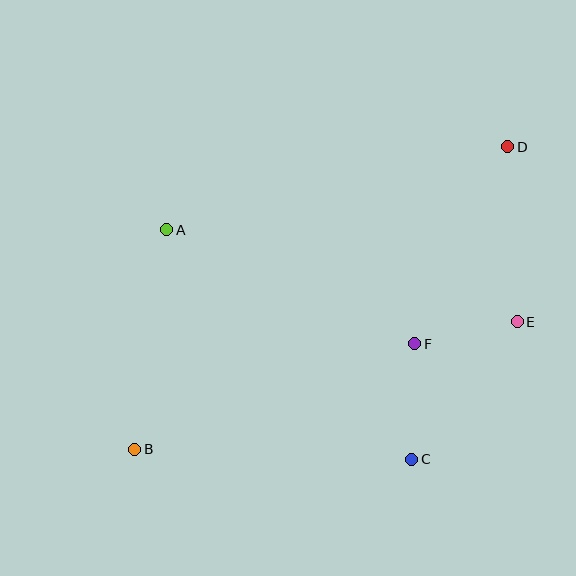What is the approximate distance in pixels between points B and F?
The distance between B and F is approximately 299 pixels.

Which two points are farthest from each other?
Points B and D are farthest from each other.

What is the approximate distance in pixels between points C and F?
The distance between C and F is approximately 116 pixels.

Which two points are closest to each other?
Points E and F are closest to each other.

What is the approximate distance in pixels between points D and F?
The distance between D and F is approximately 218 pixels.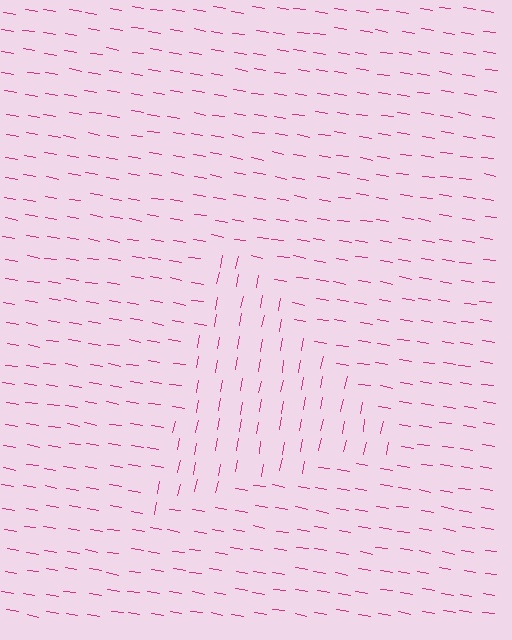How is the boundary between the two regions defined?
The boundary is defined purely by a change in line orientation (approximately 89 degrees difference). All lines are the same color and thickness.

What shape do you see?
I see a triangle.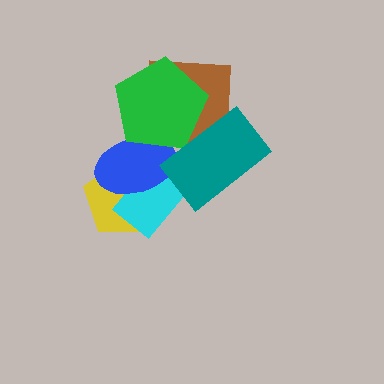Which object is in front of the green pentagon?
The teal rectangle is in front of the green pentagon.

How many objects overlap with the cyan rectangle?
3 objects overlap with the cyan rectangle.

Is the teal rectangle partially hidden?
No, no other shape covers it.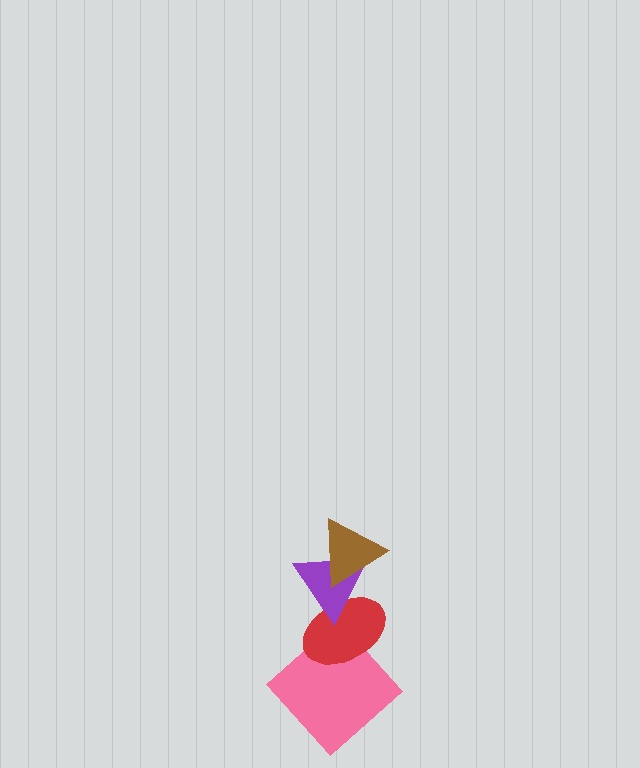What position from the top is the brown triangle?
The brown triangle is 1st from the top.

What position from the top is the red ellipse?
The red ellipse is 3rd from the top.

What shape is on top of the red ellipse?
The purple triangle is on top of the red ellipse.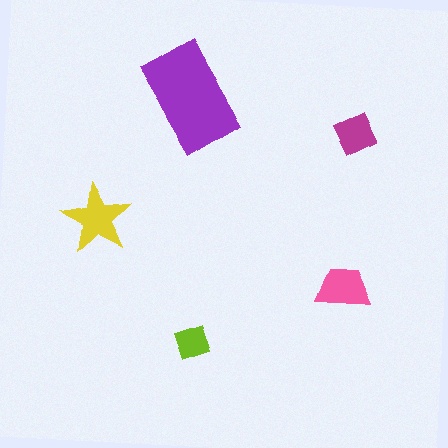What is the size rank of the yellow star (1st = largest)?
2nd.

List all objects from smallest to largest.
The lime diamond, the magenta square, the pink trapezoid, the yellow star, the purple rectangle.